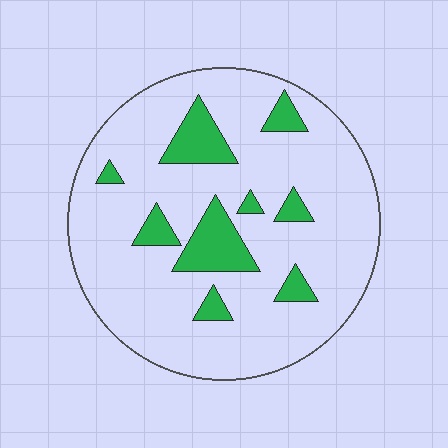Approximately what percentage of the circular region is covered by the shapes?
Approximately 15%.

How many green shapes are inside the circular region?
9.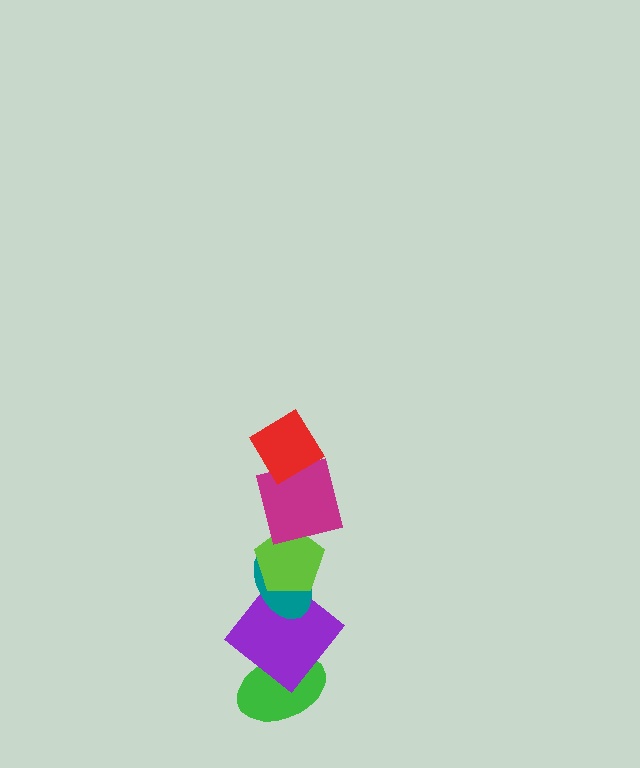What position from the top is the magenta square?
The magenta square is 2nd from the top.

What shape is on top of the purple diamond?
The teal ellipse is on top of the purple diamond.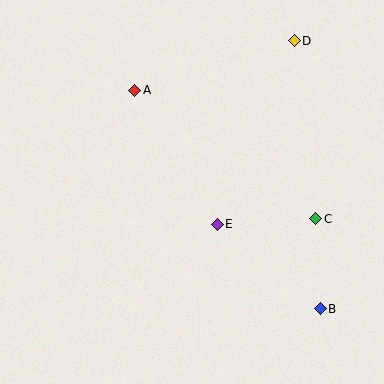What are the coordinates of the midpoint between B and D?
The midpoint between B and D is at (307, 175).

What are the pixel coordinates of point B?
Point B is at (320, 309).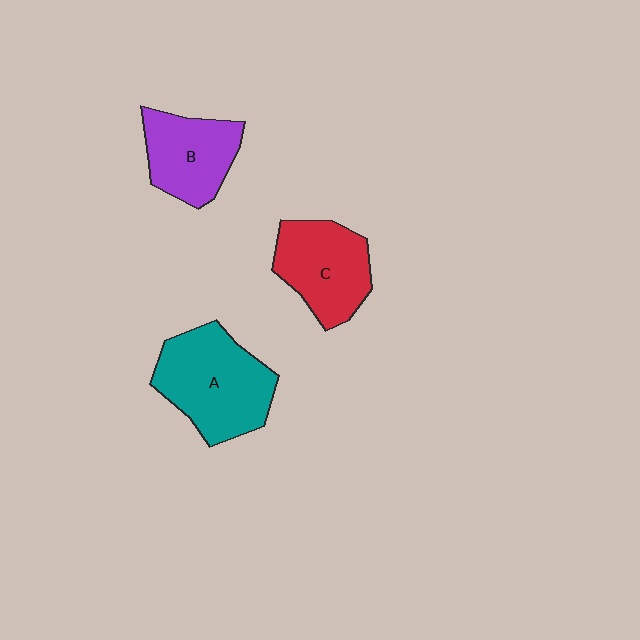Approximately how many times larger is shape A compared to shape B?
Approximately 1.4 times.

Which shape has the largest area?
Shape A (teal).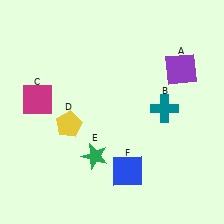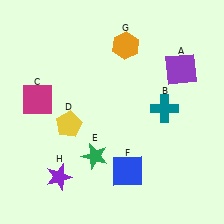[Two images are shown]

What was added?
An orange hexagon (G), a purple star (H) were added in Image 2.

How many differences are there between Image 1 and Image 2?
There are 2 differences between the two images.